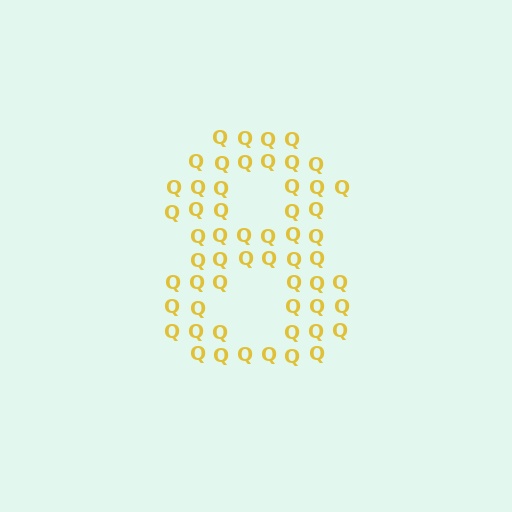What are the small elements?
The small elements are letter Q's.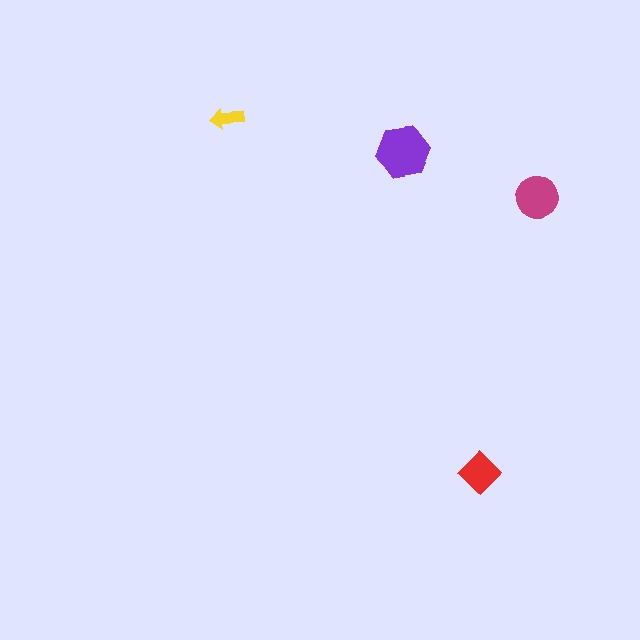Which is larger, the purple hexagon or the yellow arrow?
The purple hexagon.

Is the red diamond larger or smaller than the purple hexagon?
Smaller.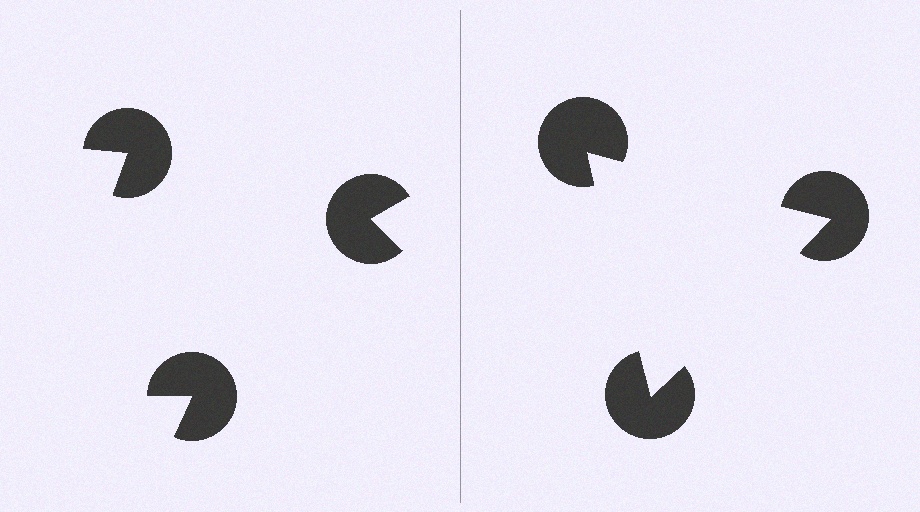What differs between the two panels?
The pac-man discs are positioned identically on both sides; only the wedge orientations differ. On the right they align to a triangle; on the left they are misaligned.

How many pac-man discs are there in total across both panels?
6 — 3 on each side.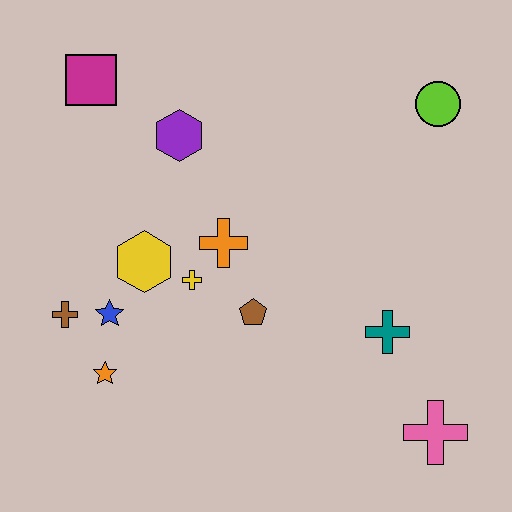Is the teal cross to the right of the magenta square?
Yes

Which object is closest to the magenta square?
The purple hexagon is closest to the magenta square.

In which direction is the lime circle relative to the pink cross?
The lime circle is above the pink cross.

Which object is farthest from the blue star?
The lime circle is farthest from the blue star.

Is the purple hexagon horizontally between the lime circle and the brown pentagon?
No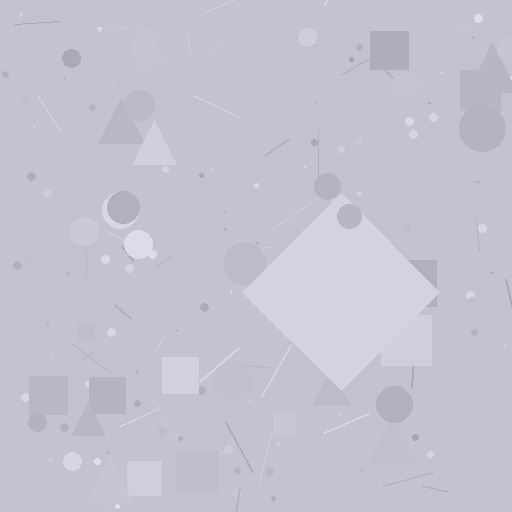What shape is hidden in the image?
A diamond is hidden in the image.